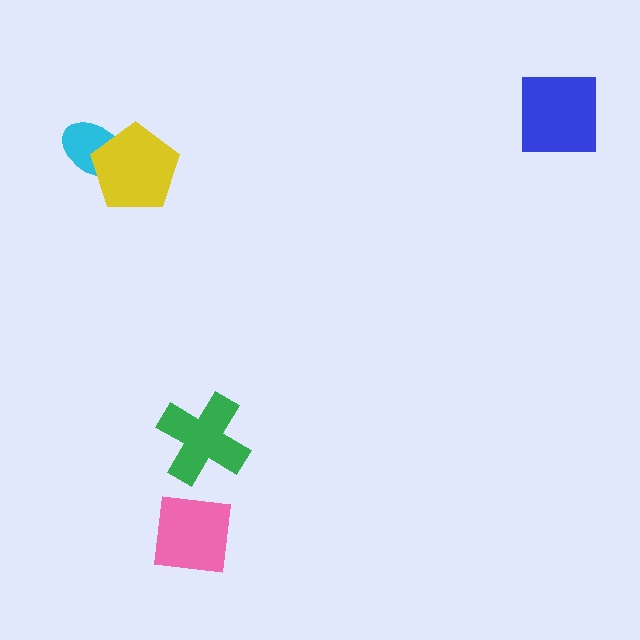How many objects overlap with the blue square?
0 objects overlap with the blue square.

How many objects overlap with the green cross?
0 objects overlap with the green cross.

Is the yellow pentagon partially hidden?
No, no other shape covers it.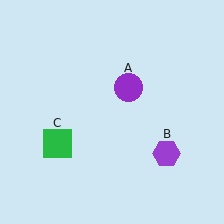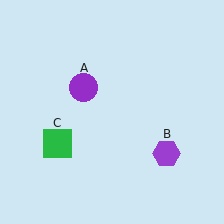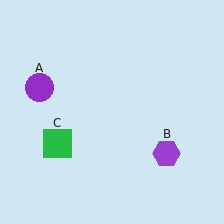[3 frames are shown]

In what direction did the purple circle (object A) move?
The purple circle (object A) moved left.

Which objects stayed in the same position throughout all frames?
Purple hexagon (object B) and green square (object C) remained stationary.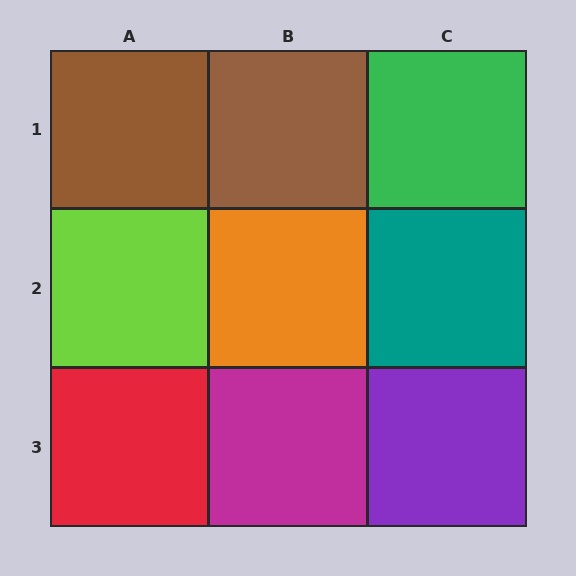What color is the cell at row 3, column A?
Red.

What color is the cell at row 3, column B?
Magenta.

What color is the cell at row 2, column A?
Lime.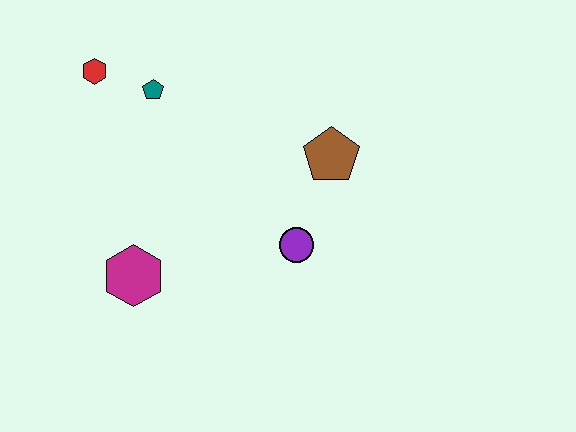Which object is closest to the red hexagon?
The teal pentagon is closest to the red hexagon.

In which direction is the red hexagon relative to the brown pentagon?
The red hexagon is to the left of the brown pentagon.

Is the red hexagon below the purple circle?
No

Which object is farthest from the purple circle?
The red hexagon is farthest from the purple circle.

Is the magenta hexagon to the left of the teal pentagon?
Yes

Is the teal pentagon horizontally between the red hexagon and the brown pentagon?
Yes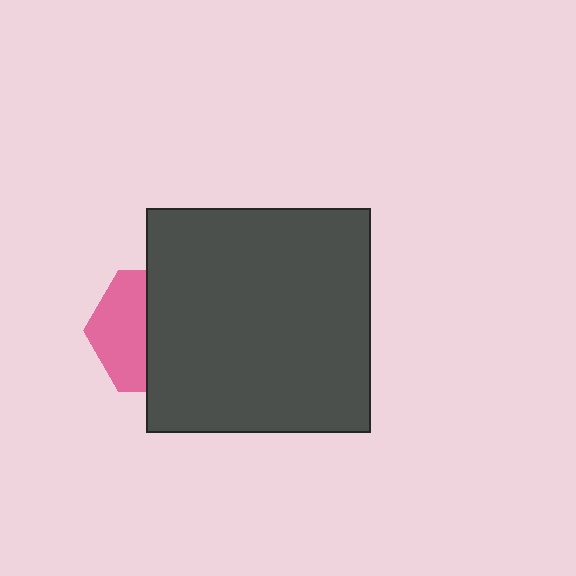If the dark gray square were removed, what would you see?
You would see the complete pink hexagon.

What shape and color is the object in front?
The object in front is a dark gray square.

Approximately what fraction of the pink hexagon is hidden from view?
Roughly 58% of the pink hexagon is hidden behind the dark gray square.